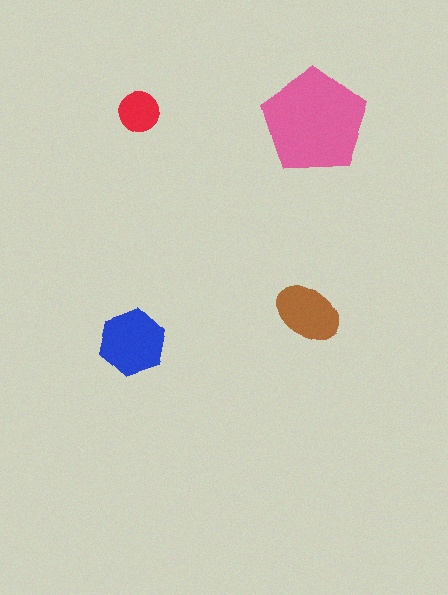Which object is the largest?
The pink pentagon.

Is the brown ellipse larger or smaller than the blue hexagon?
Smaller.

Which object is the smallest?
The red circle.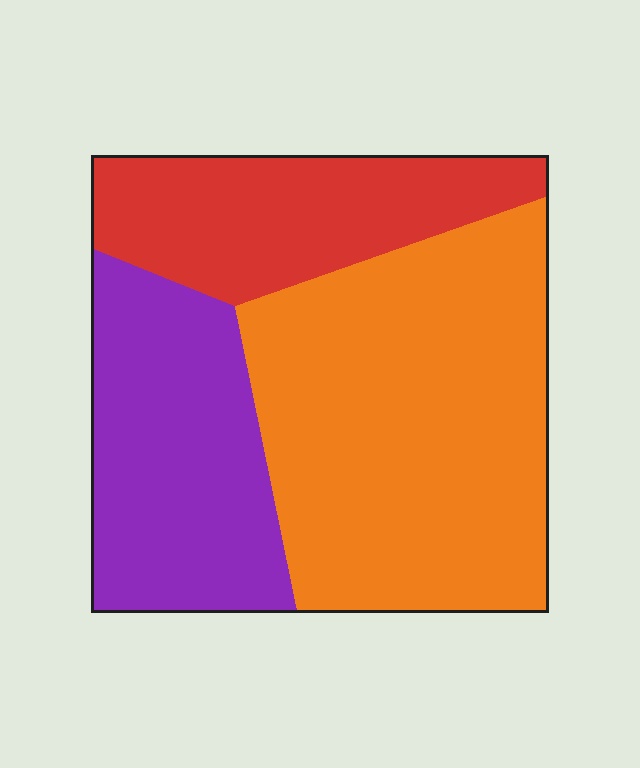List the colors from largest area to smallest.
From largest to smallest: orange, purple, red.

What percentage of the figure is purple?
Purple takes up between a sixth and a third of the figure.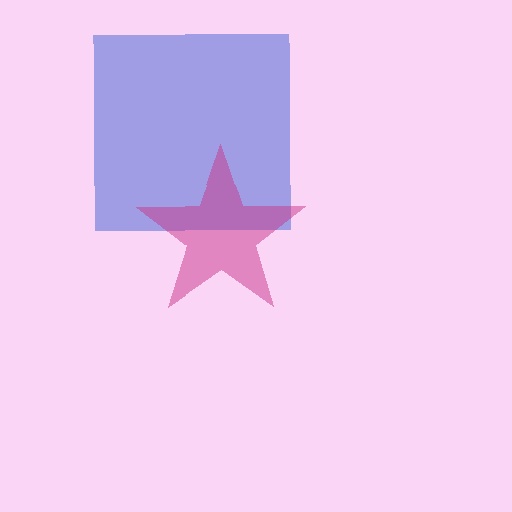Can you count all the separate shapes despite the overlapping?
Yes, there are 2 separate shapes.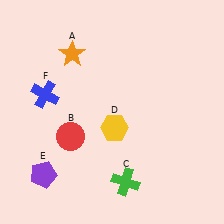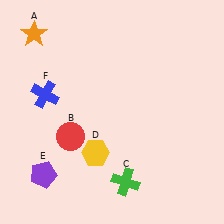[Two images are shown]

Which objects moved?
The objects that moved are: the orange star (A), the yellow hexagon (D).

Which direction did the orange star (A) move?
The orange star (A) moved left.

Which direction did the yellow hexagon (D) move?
The yellow hexagon (D) moved down.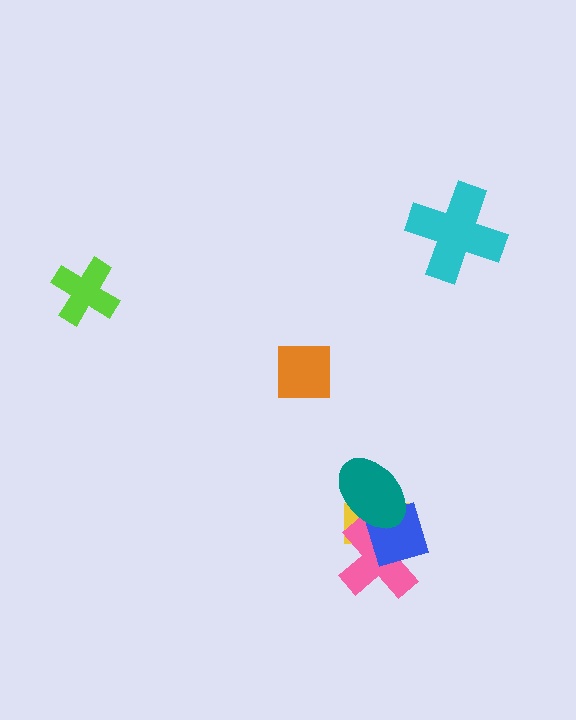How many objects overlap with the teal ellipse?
3 objects overlap with the teal ellipse.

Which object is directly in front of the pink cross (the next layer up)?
The blue diamond is directly in front of the pink cross.